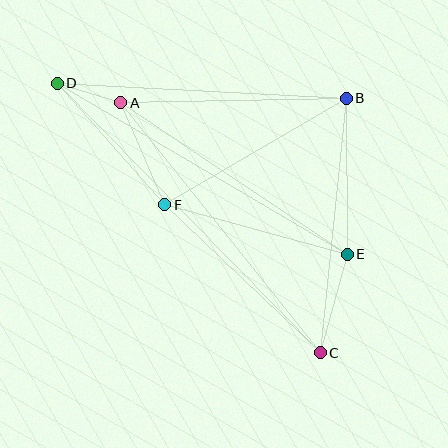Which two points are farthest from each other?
Points C and D are farthest from each other.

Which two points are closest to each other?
Points A and D are closest to each other.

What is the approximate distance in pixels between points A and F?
The distance between A and F is approximately 111 pixels.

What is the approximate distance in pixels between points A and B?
The distance between A and B is approximately 226 pixels.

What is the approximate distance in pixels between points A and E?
The distance between A and E is approximately 272 pixels.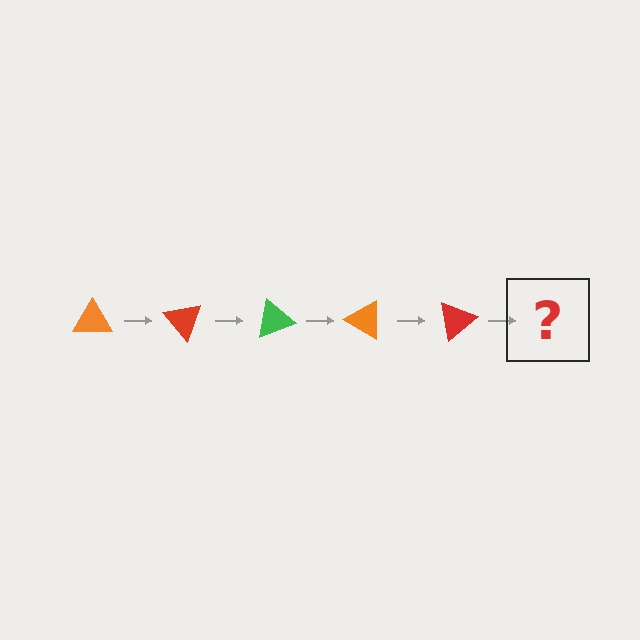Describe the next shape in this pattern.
It should be a green triangle, rotated 250 degrees from the start.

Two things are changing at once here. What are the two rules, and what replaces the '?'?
The two rules are that it rotates 50 degrees each step and the color cycles through orange, red, and green. The '?' should be a green triangle, rotated 250 degrees from the start.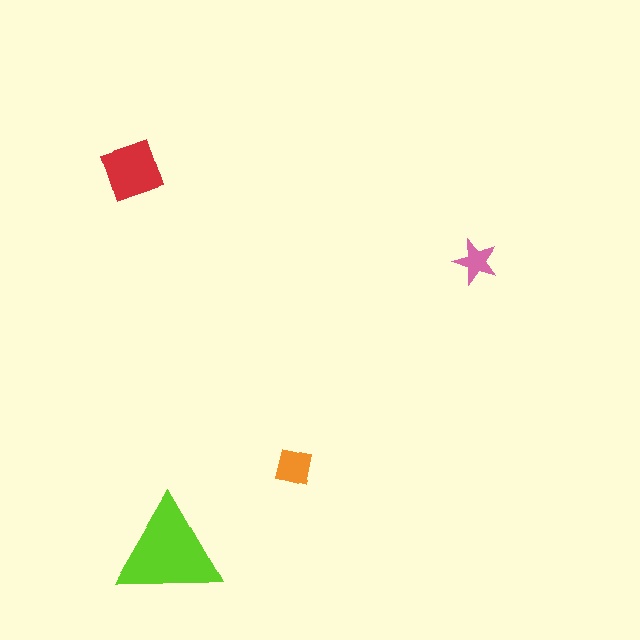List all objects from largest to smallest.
The lime triangle, the red diamond, the orange square, the pink star.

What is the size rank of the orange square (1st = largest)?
3rd.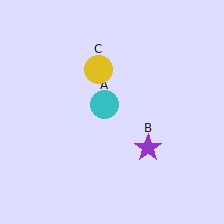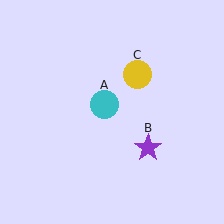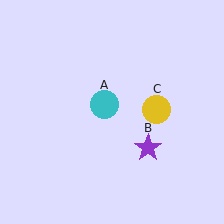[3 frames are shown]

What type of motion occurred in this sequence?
The yellow circle (object C) rotated clockwise around the center of the scene.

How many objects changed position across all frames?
1 object changed position: yellow circle (object C).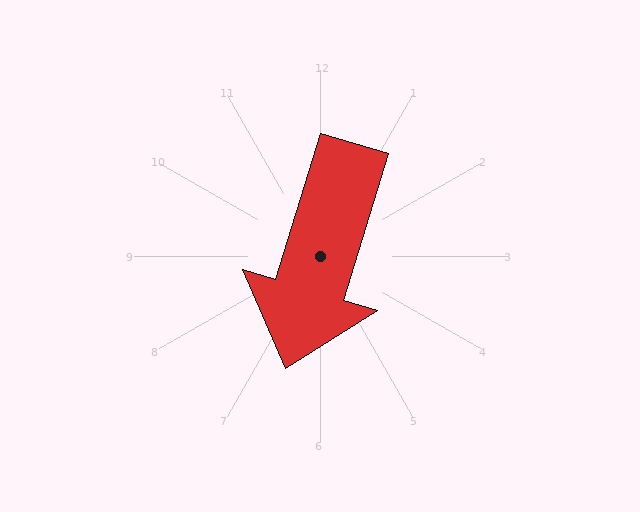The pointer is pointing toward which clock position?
Roughly 7 o'clock.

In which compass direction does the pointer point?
South.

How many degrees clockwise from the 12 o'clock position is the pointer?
Approximately 197 degrees.